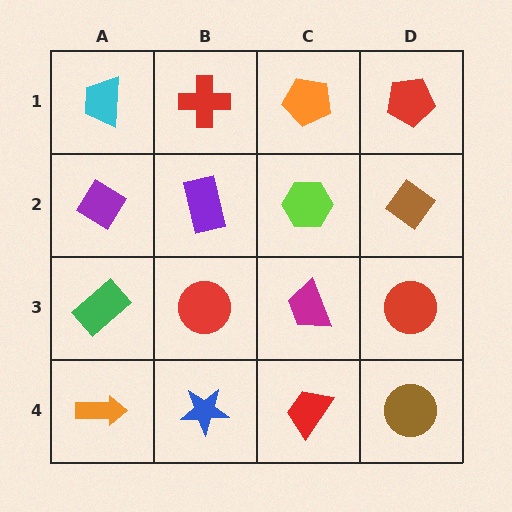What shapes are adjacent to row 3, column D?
A brown diamond (row 2, column D), a brown circle (row 4, column D), a magenta trapezoid (row 3, column C).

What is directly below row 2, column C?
A magenta trapezoid.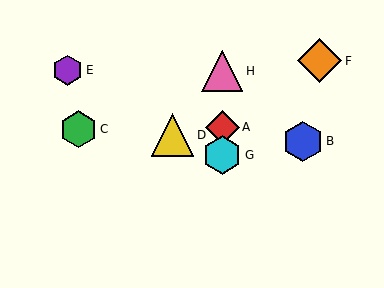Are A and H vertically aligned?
Yes, both are at x≈222.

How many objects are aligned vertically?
3 objects (A, G, H) are aligned vertically.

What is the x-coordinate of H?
Object H is at x≈222.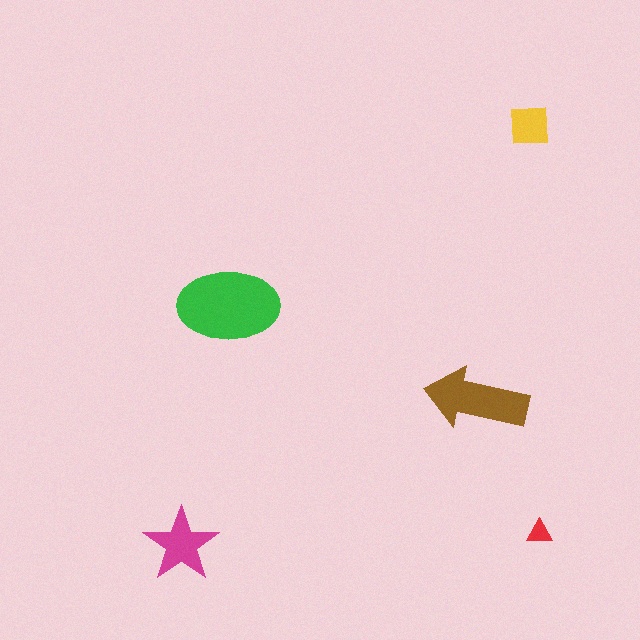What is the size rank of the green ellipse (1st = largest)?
1st.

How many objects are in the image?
There are 5 objects in the image.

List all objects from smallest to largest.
The red triangle, the yellow square, the magenta star, the brown arrow, the green ellipse.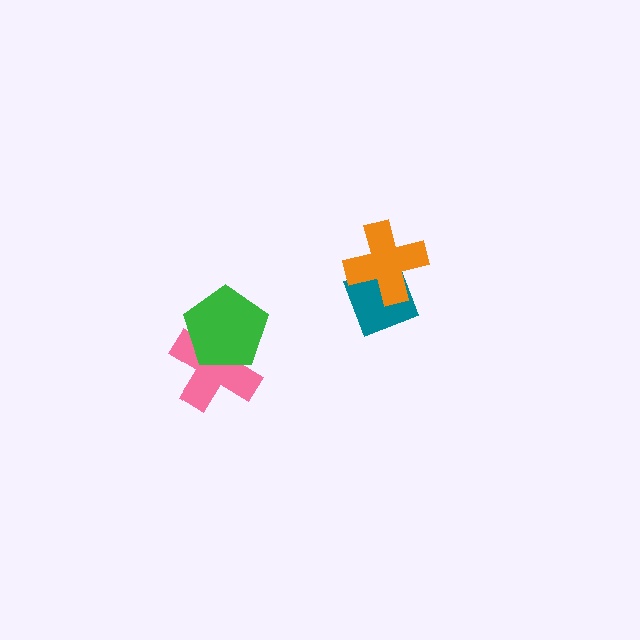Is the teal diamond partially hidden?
Yes, it is partially covered by another shape.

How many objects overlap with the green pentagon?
1 object overlaps with the green pentagon.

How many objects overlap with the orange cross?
1 object overlaps with the orange cross.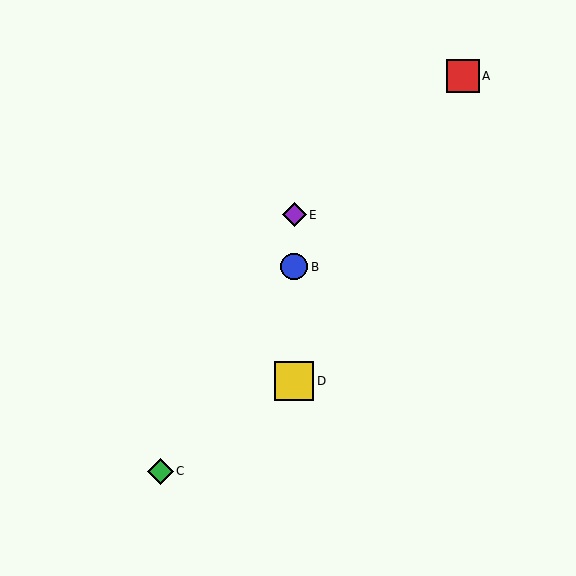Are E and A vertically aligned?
No, E is at x≈294 and A is at x≈463.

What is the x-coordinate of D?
Object D is at x≈294.